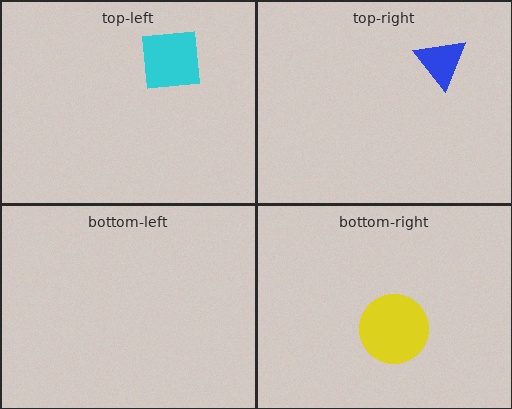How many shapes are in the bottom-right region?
1.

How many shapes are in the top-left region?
1.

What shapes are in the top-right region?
The blue triangle.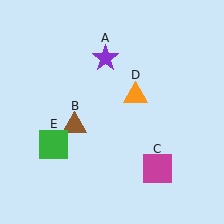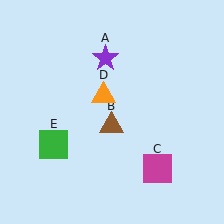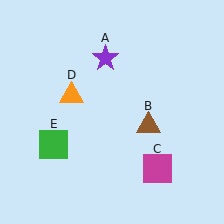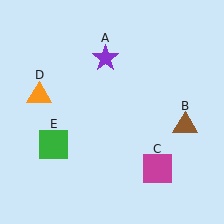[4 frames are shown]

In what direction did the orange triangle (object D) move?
The orange triangle (object D) moved left.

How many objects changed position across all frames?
2 objects changed position: brown triangle (object B), orange triangle (object D).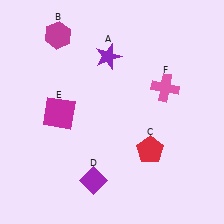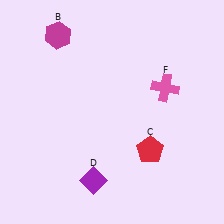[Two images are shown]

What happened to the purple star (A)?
The purple star (A) was removed in Image 2. It was in the top-left area of Image 1.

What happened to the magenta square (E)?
The magenta square (E) was removed in Image 2. It was in the bottom-left area of Image 1.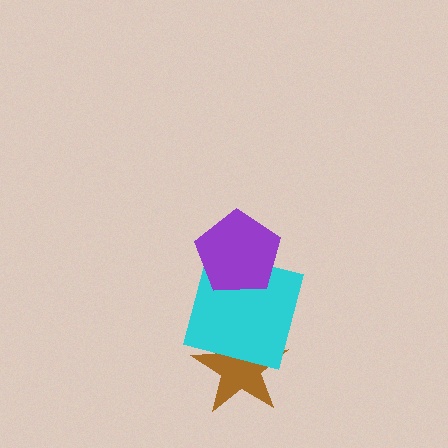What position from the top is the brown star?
The brown star is 3rd from the top.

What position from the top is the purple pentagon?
The purple pentagon is 1st from the top.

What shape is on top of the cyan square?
The purple pentagon is on top of the cyan square.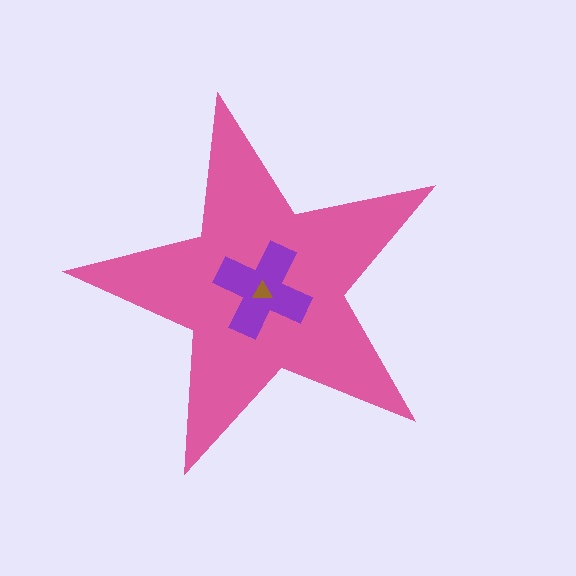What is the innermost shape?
The brown triangle.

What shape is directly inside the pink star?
The purple cross.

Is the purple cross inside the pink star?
Yes.